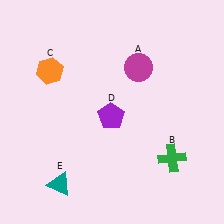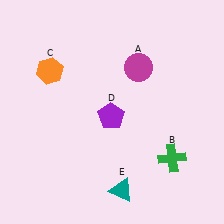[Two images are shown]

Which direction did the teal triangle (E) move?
The teal triangle (E) moved right.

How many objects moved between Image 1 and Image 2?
1 object moved between the two images.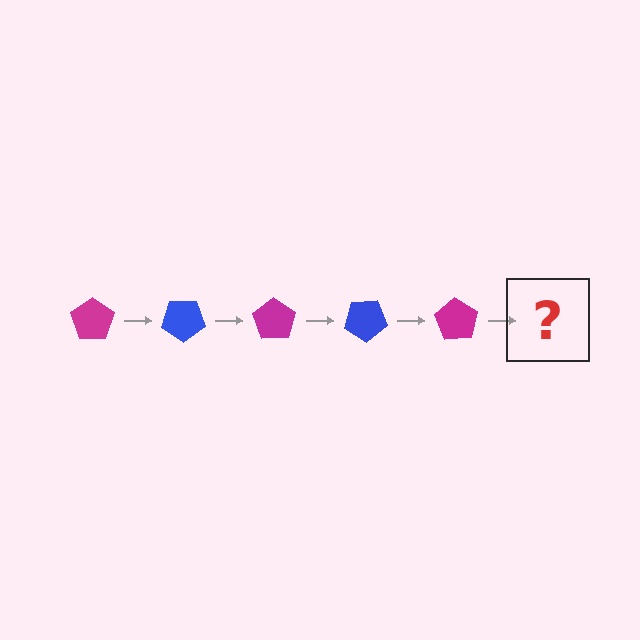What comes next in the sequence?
The next element should be a blue pentagon, rotated 175 degrees from the start.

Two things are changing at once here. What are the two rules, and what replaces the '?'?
The two rules are that it rotates 35 degrees each step and the color cycles through magenta and blue. The '?' should be a blue pentagon, rotated 175 degrees from the start.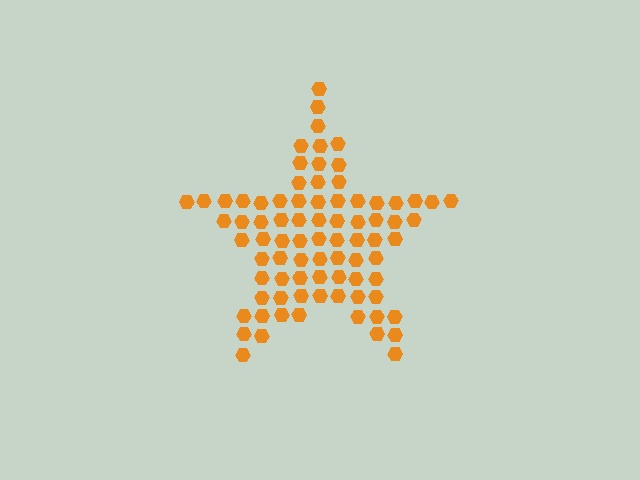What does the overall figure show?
The overall figure shows a star.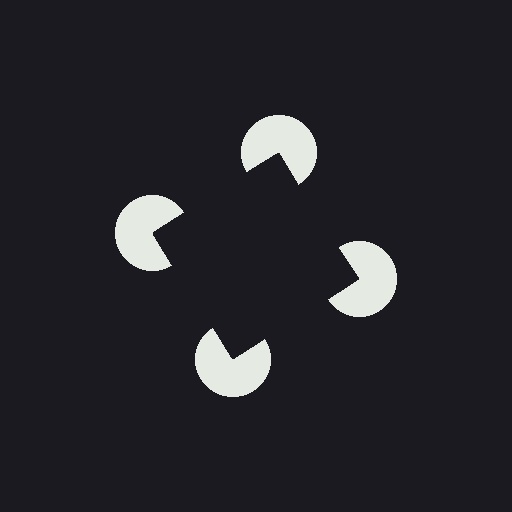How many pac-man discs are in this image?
There are 4 — one at each vertex of the illusory square.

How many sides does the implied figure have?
4 sides.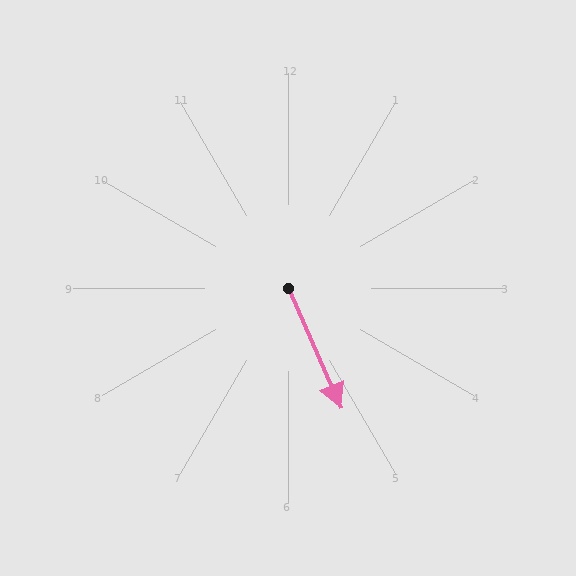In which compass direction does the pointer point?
Southeast.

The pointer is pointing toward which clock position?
Roughly 5 o'clock.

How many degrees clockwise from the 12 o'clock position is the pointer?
Approximately 156 degrees.